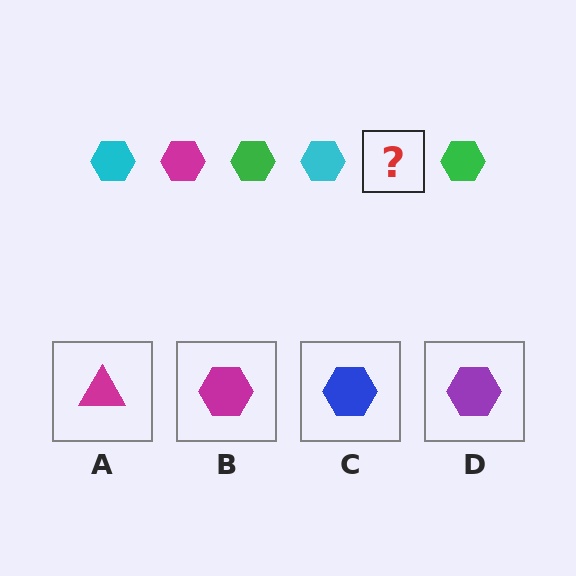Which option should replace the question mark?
Option B.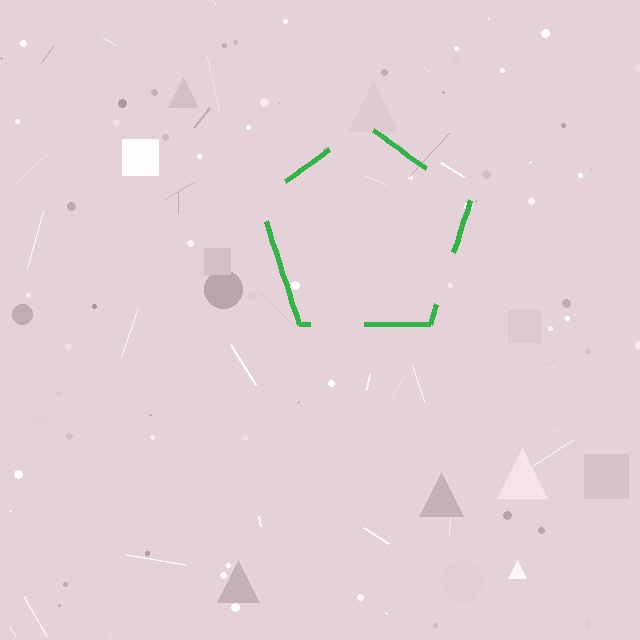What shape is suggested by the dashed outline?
The dashed outline suggests a pentagon.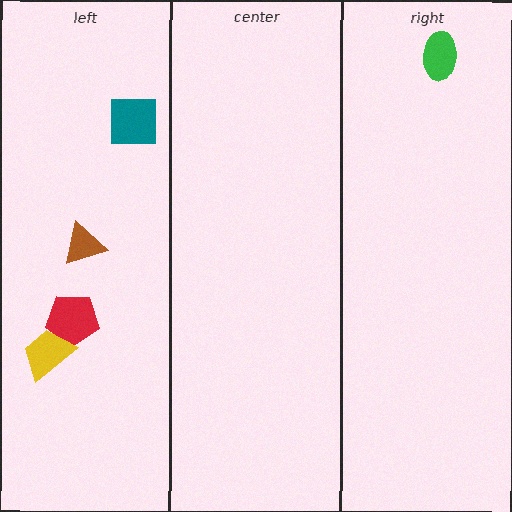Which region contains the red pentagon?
The left region.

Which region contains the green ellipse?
The right region.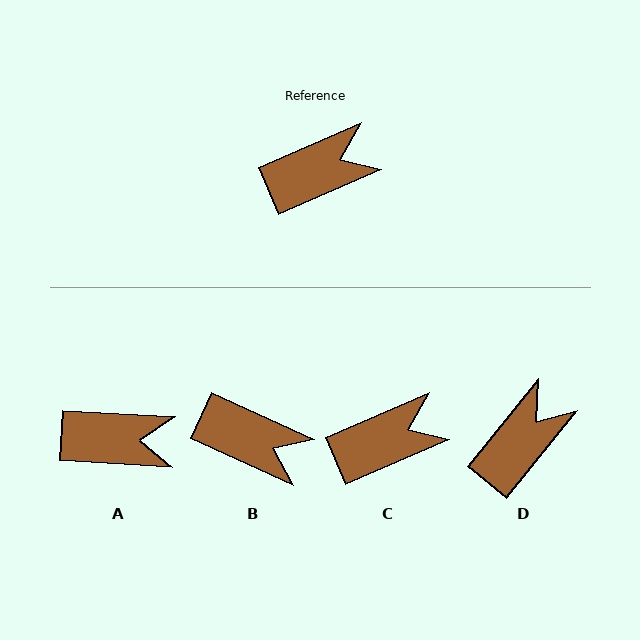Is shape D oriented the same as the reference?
No, it is off by about 28 degrees.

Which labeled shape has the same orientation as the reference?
C.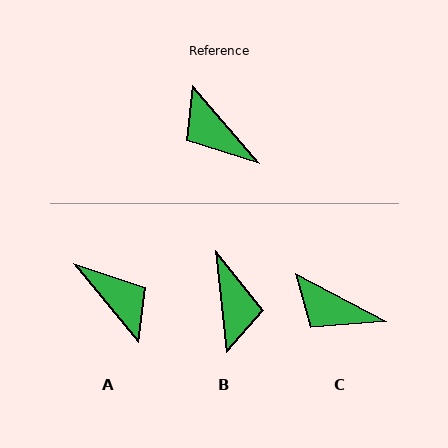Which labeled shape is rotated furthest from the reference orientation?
A, about 179 degrees away.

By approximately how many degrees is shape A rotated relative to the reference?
Approximately 179 degrees counter-clockwise.